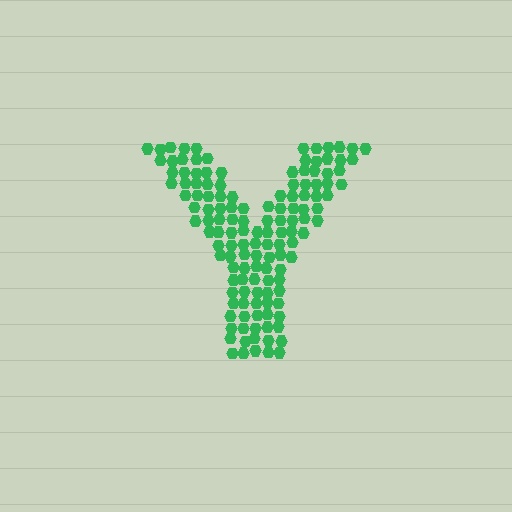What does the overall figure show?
The overall figure shows the letter Y.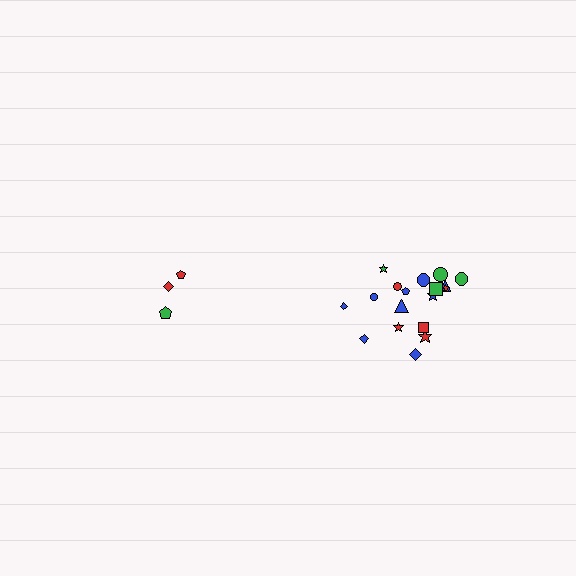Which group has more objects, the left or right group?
The right group.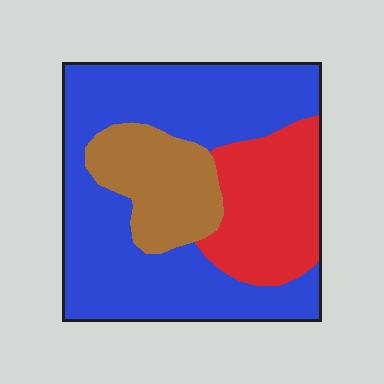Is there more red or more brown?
Red.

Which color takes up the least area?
Brown, at roughly 20%.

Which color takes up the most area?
Blue, at roughly 60%.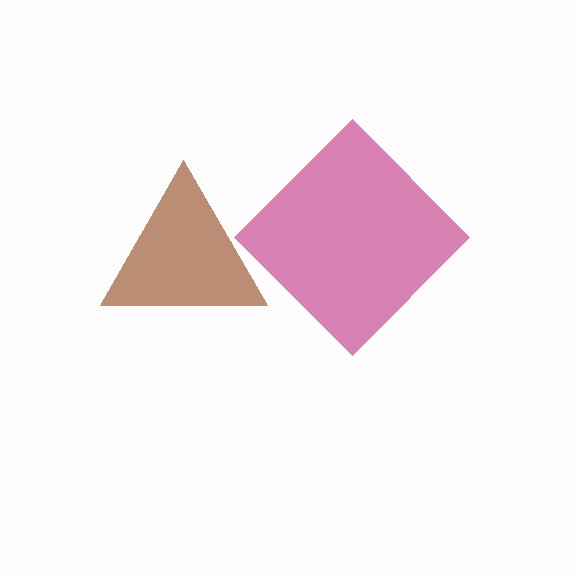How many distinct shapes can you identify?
There are 2 distinct shapes: a magenta diamond, a brown triangle.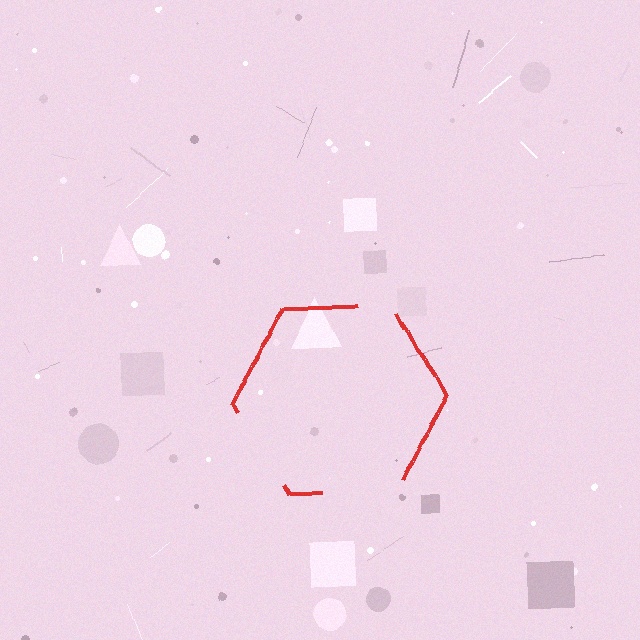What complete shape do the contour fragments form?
The contour fragments form a hexagon.